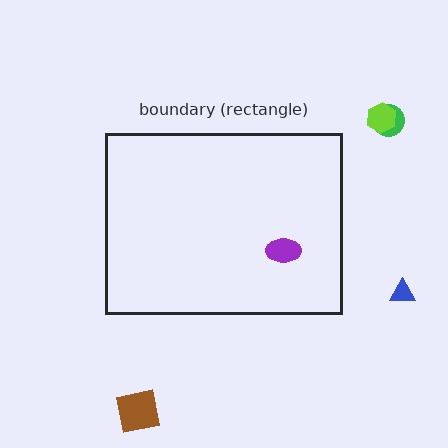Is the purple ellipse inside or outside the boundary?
Inside.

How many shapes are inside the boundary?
1 inside, 4 outside.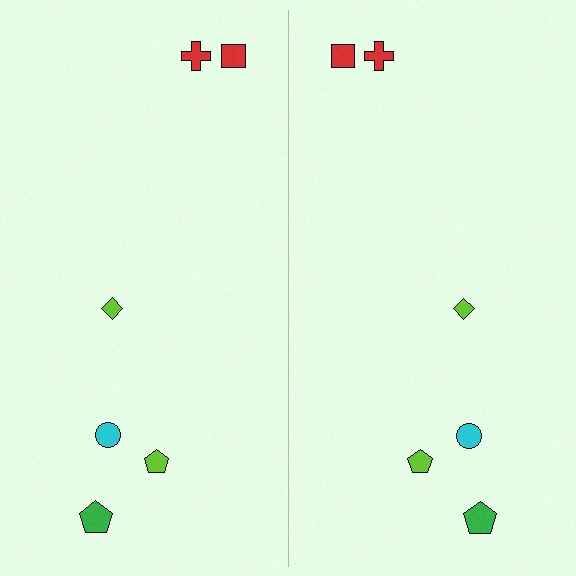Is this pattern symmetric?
Yes, this pattern has bilateral (reflection) symmetry.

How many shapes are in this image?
There are 12 shapes in this image.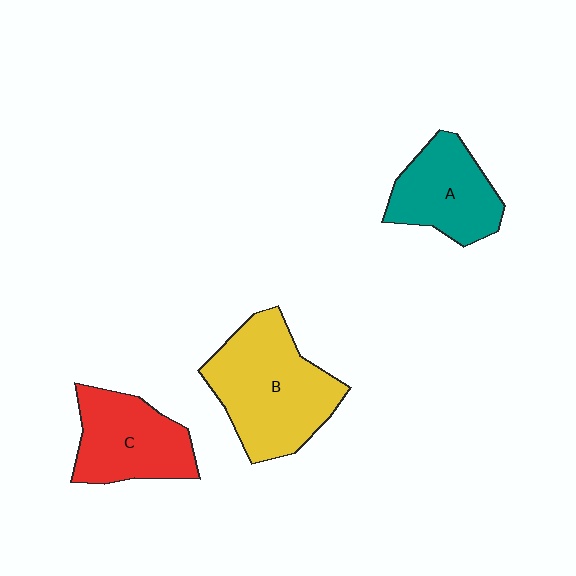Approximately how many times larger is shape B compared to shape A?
Approximately 1.5 times.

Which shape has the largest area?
Shape B (yellow).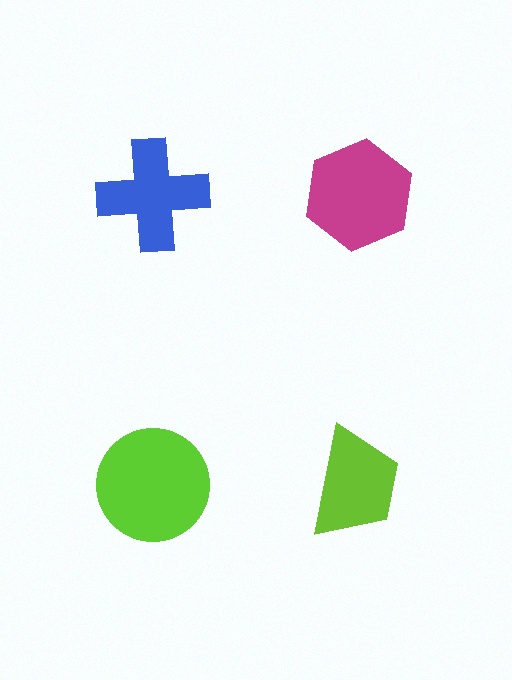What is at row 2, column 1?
A lime circle.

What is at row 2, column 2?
A lime trapezoid.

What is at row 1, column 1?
A blue cross.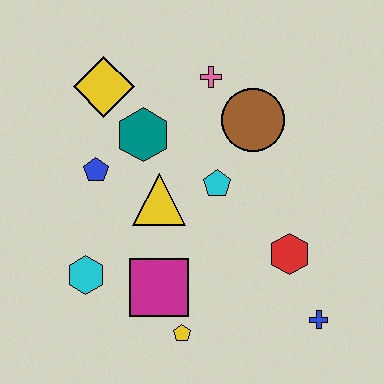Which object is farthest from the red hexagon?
The yellow diamond is farthest from the red hexagon.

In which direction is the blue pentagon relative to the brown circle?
The blue pentagon is to the left of the brown circle.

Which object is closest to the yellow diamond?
The teal hexagon is closest to the yellow diamond.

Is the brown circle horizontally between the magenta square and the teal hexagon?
No